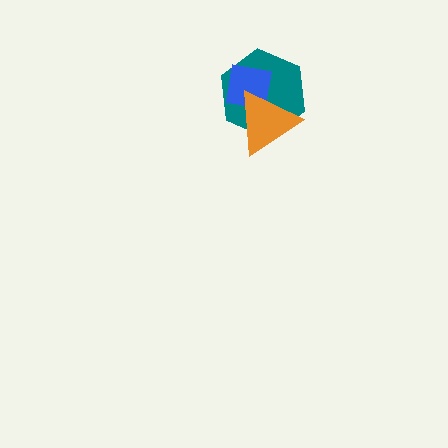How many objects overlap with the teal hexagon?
2 objects overlap with the teal hexagon.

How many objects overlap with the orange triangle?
2 objects overlap with the orange triangle.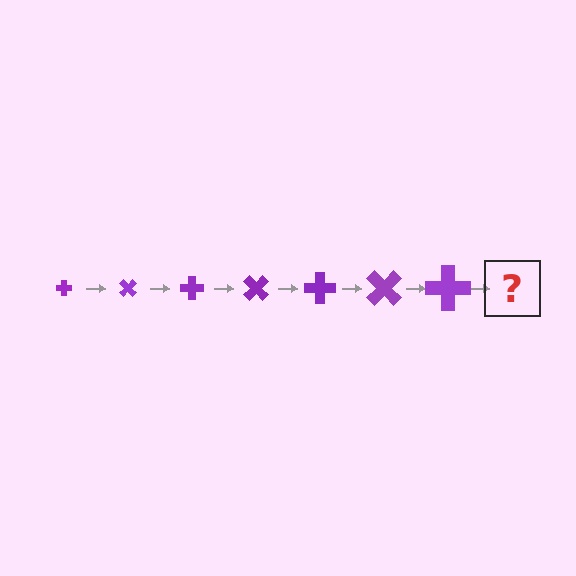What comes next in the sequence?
The next element should be a cross, larger than the previous one and rotated 315 degrees from the start.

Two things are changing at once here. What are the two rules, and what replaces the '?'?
The two rules are that the cross grows larger each step and it rotates 45 degrees each step. The '?' should be a cross, larger than the previous one and rotated 315 degrees from the start.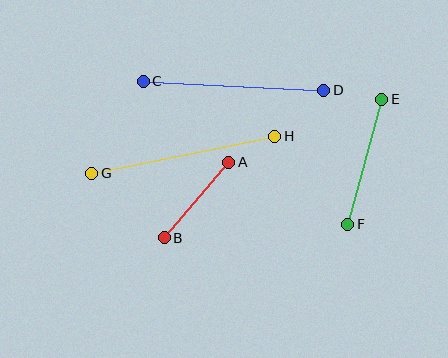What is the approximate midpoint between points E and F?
The midpoint is at approximately (365, 162) pixels.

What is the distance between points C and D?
The distance is approximately 181 pixels.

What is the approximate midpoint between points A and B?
The midpoint is at approximately (197, 200) pixels.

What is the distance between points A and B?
The distance is approximately 99 pixels.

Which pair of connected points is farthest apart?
Points G and H are farthest apart.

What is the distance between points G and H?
The distance is approximately 187 pixels.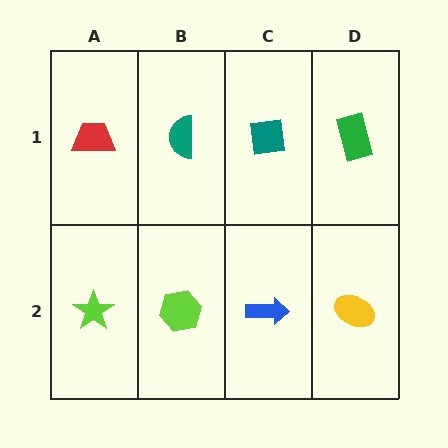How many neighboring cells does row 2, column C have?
3.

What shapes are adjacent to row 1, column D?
A yellow ellipse (row 2, column D), a teal square (row 1, column C).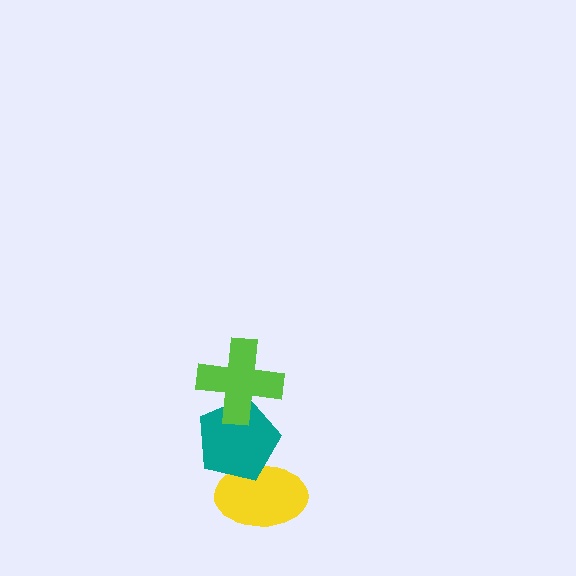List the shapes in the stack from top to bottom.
From top to bottom: the lime cross, the teal pentagon, the yellow ellipse.